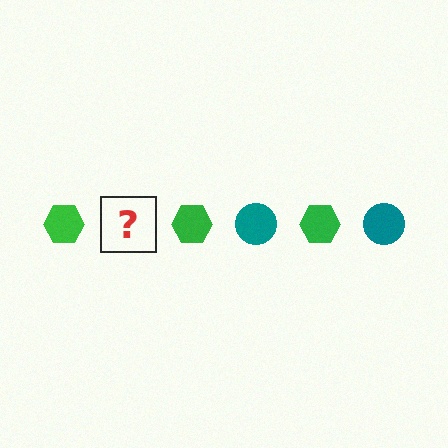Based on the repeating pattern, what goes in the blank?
The blank should be a teal circle.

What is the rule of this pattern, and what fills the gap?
The rule is that the pattern alternates between green hexagon and teal circle. The gap should be filled with a teal circle.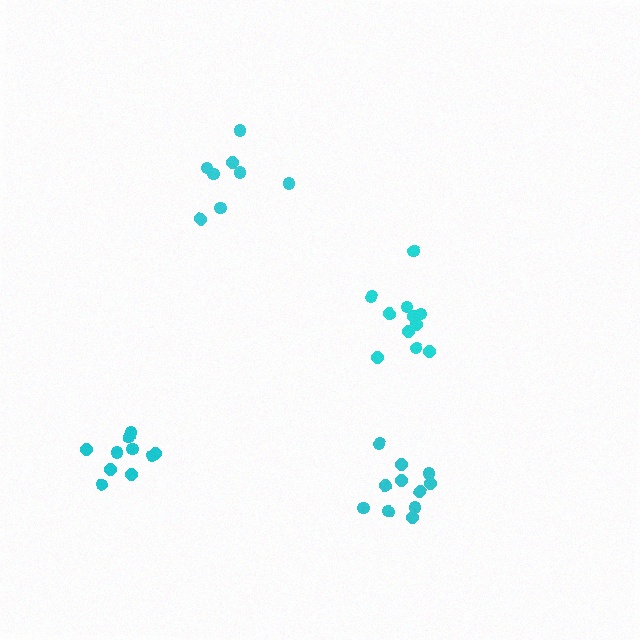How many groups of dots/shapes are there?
There are 4 groups.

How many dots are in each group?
Group 1: 8 dots, Group 2: 10 dots, Group 3: 11 dots, Group 4: 11 dots (40 total).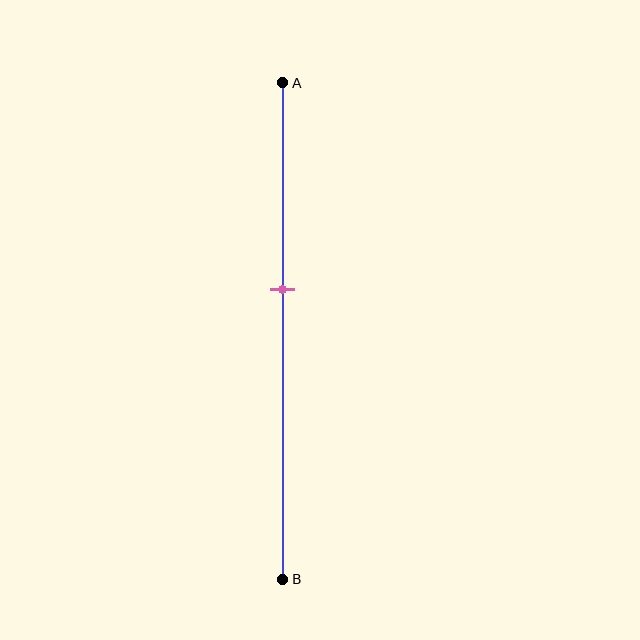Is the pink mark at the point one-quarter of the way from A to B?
No, the mark is at about 40% from A, not at the 25% one-quarter point.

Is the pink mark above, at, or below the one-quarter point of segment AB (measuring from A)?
The pink mark is below the one-quarter point of segment AB.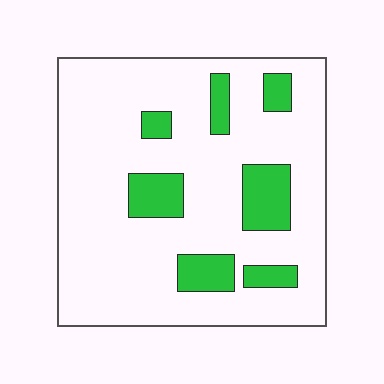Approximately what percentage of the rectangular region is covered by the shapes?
Approximately 15%.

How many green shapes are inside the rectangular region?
7.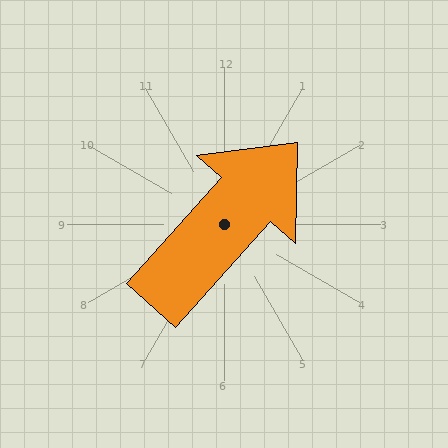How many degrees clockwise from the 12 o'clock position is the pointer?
Approximately 42 degrees.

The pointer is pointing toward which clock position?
Roughly 1 o'clock.